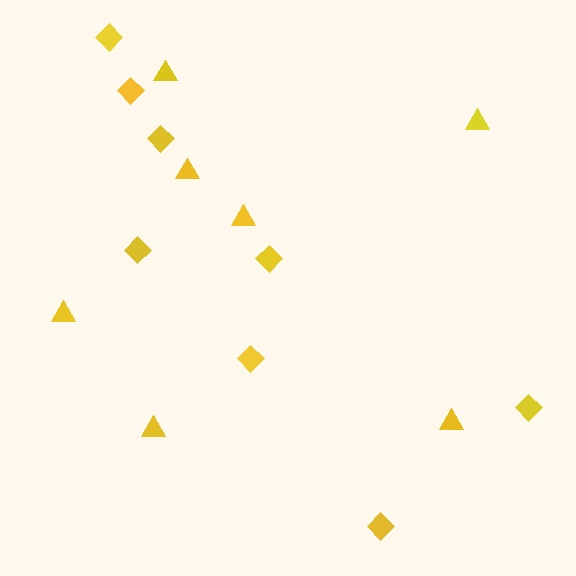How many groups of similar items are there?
There are 2 groups: one group of diamonds (8) and one group of triangles (7).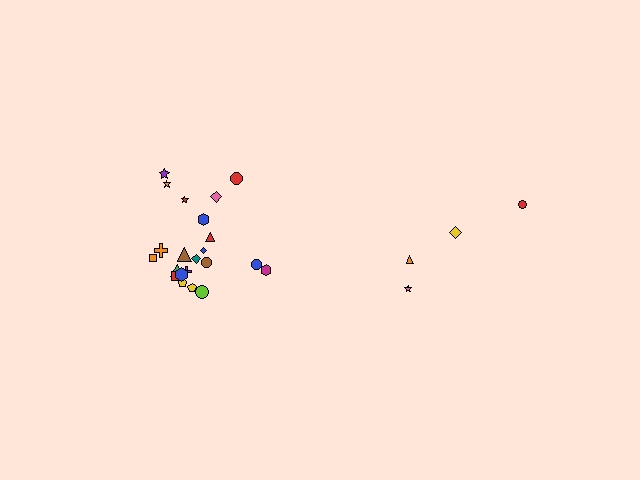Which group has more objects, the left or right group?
The left group.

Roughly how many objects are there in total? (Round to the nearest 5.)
Roughly 25 objects in total.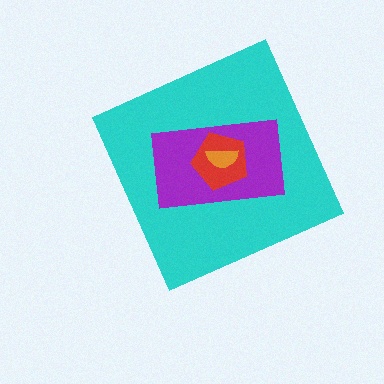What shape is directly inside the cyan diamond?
The purple rectangle.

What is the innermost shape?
The orange semicircle.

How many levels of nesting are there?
4.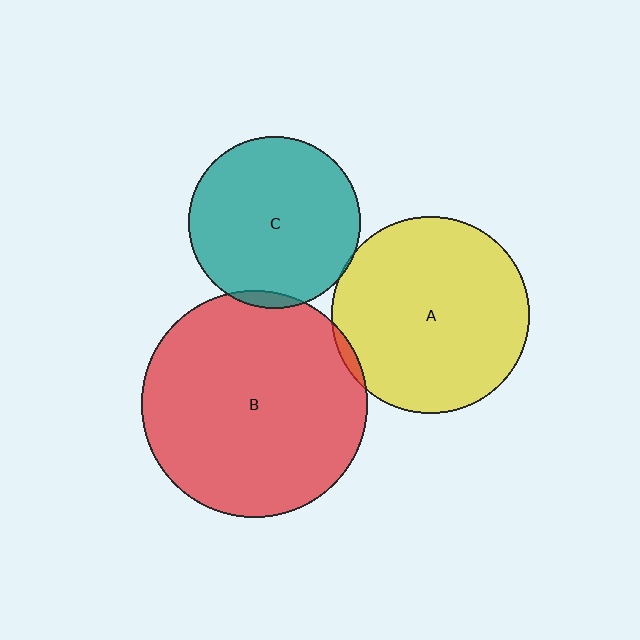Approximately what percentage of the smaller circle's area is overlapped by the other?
Approximately 5%.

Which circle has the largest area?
Circle B (red).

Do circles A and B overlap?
Yes.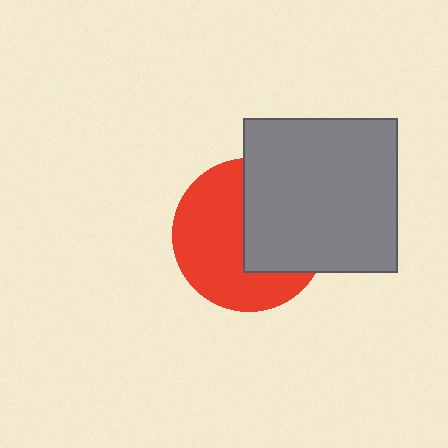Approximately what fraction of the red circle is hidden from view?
Roughly 44% of the red circle is hidden behind the gray square.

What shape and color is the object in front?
The object in front is a gray square.